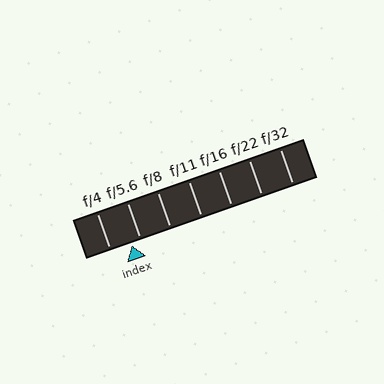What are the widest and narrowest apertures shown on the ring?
The widest aperture shown is f/4 and the narrowest is f/32.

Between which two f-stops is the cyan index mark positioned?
The index mark is between f/4 and f/5.6.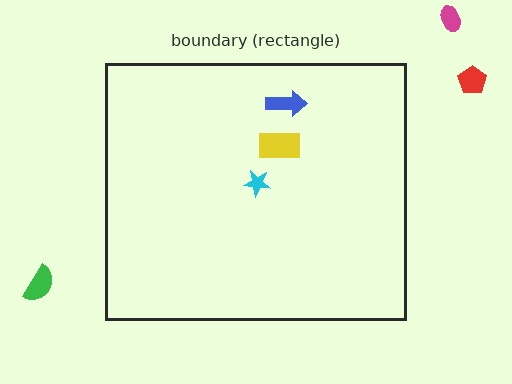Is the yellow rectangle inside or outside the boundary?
Inside.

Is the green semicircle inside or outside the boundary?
Outside.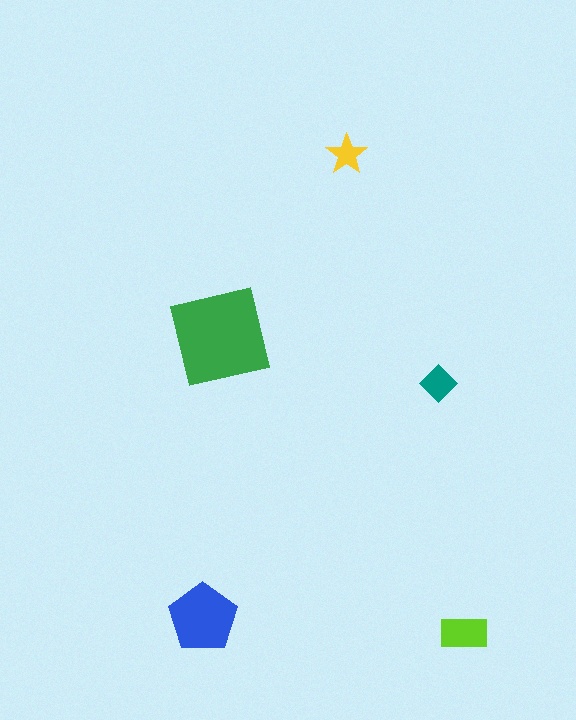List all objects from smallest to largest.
The yellow star, the teal diamond, the lime rectangle, the blue pentagon, the green square.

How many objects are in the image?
There are 5 objects in the image.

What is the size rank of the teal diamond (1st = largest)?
4th.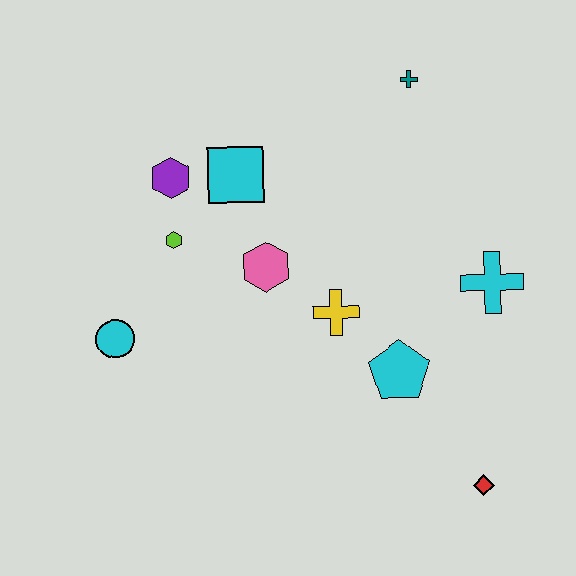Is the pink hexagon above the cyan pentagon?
Yes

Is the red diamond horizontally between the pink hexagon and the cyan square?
No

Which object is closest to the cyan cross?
The cyan pentagon is closest to the cyan cross.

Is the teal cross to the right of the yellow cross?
Yes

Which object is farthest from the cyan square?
The red diamond is farthest from the cyan square.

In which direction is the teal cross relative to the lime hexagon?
The teal cross is to the right of the lime hexagon.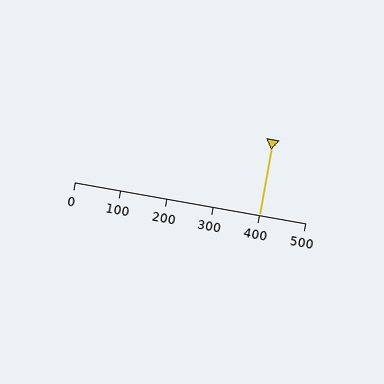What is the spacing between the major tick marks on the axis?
The major ticks are spaced 100 apart.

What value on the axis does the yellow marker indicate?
The marker indicates approximately 400.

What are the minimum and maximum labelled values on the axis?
The axis runs from 0 to 500.